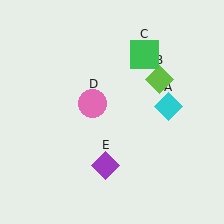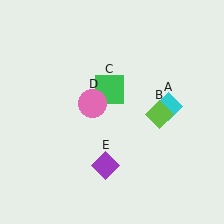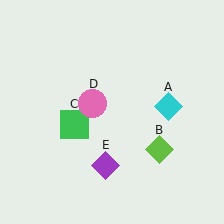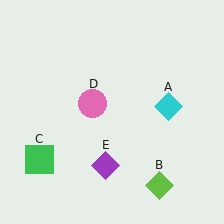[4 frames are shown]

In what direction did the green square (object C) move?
The green square (object C) moved down and to the left.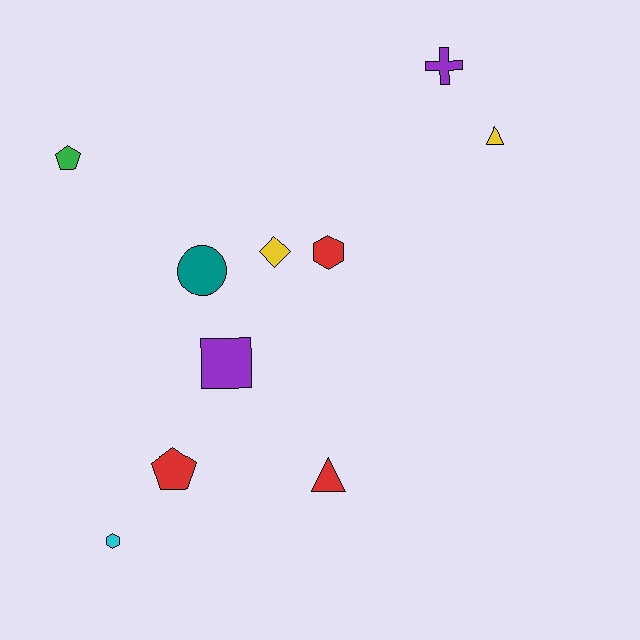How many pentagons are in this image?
There are 2 pentagons.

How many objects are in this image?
There are 10 objects.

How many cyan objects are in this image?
There is 1 cyan object.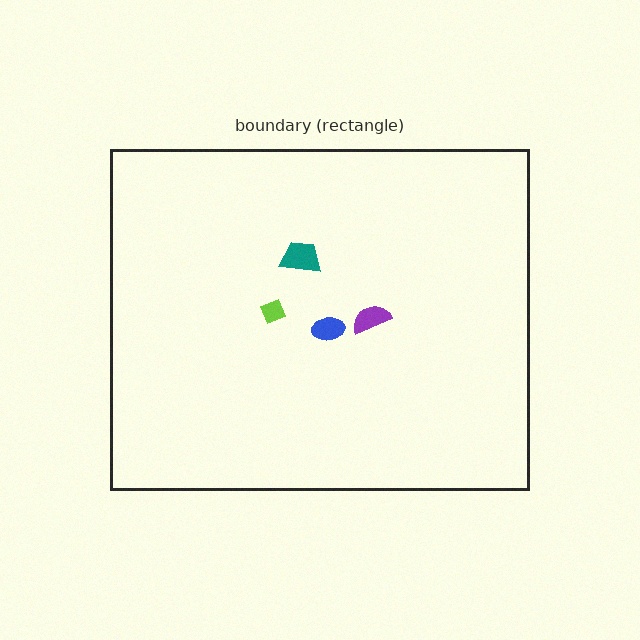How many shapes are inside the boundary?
4 inside, 0 outside.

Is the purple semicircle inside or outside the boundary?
Inside.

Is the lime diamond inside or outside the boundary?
Inside.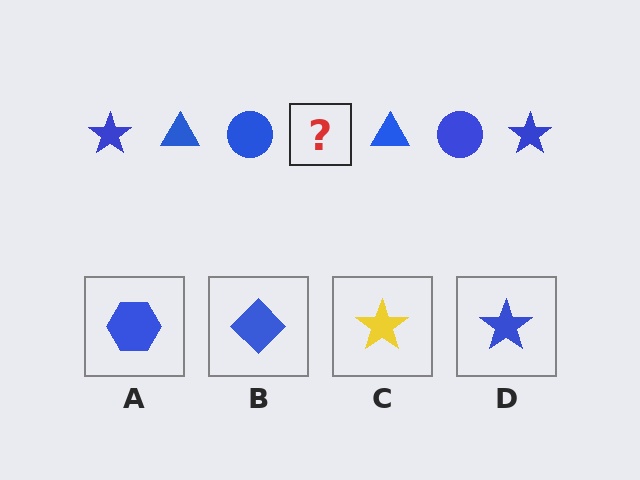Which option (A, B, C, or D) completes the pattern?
D.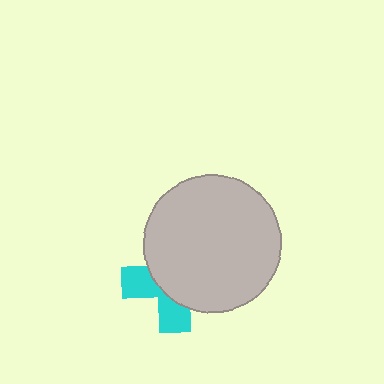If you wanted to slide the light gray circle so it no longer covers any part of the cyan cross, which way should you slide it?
Slide it toward the upper-right — that is the most direct way to separate the two shapes.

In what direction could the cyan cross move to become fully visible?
The cyan cross could move toward the lower-left. That would shift it out from behind the light gray circle entirely.